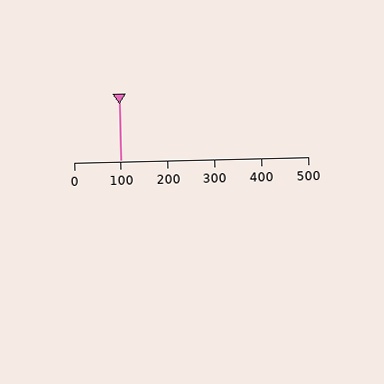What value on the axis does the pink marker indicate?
The marker indicates approximately 100.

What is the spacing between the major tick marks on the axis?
The major ticks are spaced 100 apart.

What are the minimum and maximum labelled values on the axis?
The axis runs from 0 to 500.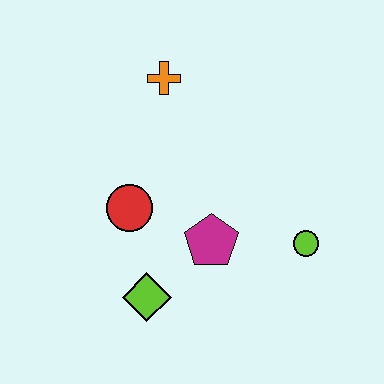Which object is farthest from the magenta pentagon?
The orange cross is farthest from the magenta pentagon.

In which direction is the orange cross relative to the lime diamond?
The orange cross is above the lime diamond.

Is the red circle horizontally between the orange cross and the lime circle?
No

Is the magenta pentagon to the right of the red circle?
Yes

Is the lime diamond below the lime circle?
Yes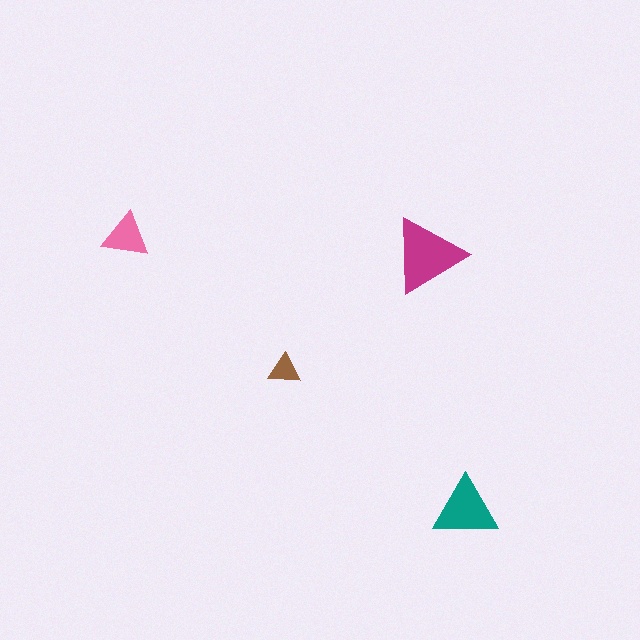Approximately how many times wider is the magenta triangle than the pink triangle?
About 1.5 times wider.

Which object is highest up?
The pink triangle is topmost.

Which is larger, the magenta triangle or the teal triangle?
The magenta one.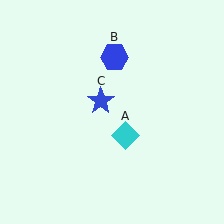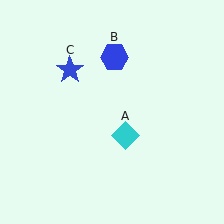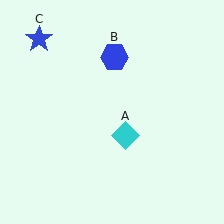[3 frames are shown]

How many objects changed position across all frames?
1 object changed position: blue star (object C).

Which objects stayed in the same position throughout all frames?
Cyan diamond (object A) and blue hexagon (object B) remained stationary.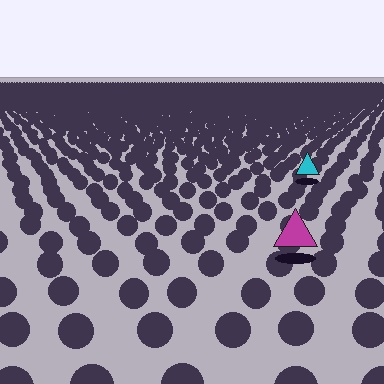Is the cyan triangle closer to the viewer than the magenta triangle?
No. The magenta triangle is closer — you can tell from the texture gradient: the ground texture is coarser near it.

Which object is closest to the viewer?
The magenta triangle is closest. The texture marks near it are larger and more spread out.